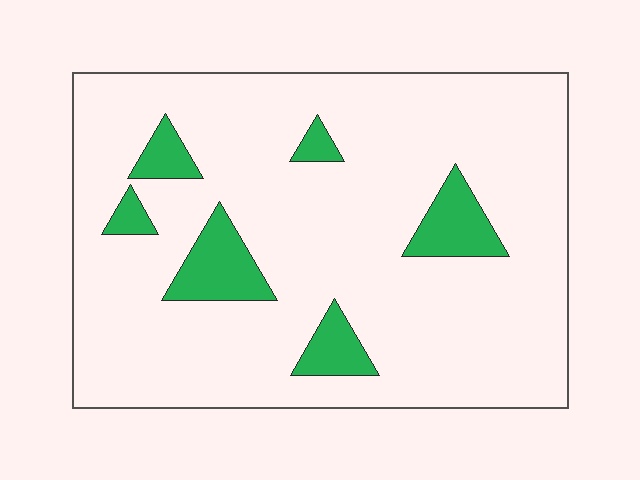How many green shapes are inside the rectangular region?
6.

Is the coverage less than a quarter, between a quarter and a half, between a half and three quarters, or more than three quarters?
Less than a quarter.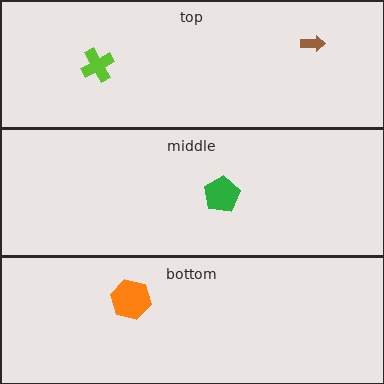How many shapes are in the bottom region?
1.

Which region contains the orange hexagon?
The bottom region.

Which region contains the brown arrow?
The top region.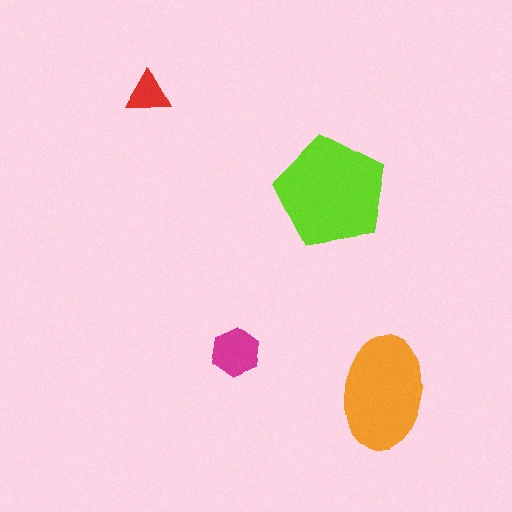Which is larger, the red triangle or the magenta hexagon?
The magenta hexagon.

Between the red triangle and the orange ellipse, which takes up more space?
The orange ellipse.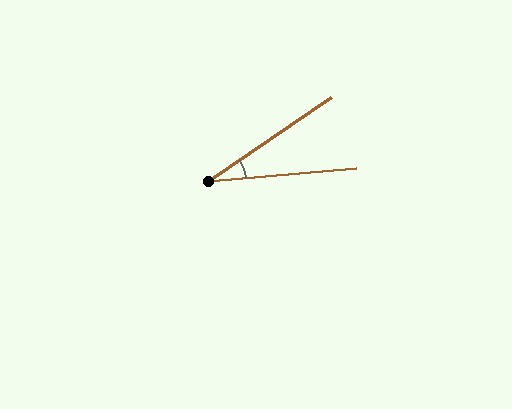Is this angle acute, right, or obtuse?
It is acute.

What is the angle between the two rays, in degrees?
Approximately 29 degrees.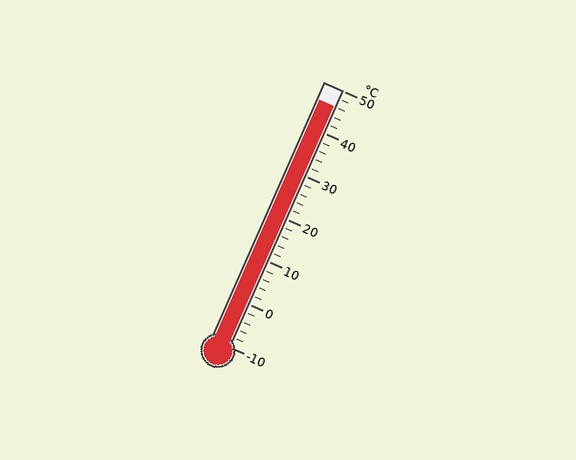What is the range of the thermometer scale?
The thermometer scale ranges from -10°C to 50°C.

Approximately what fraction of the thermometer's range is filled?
The thermometer is filled to approximately 95% of its range.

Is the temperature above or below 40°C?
The temperature is above 40°C.